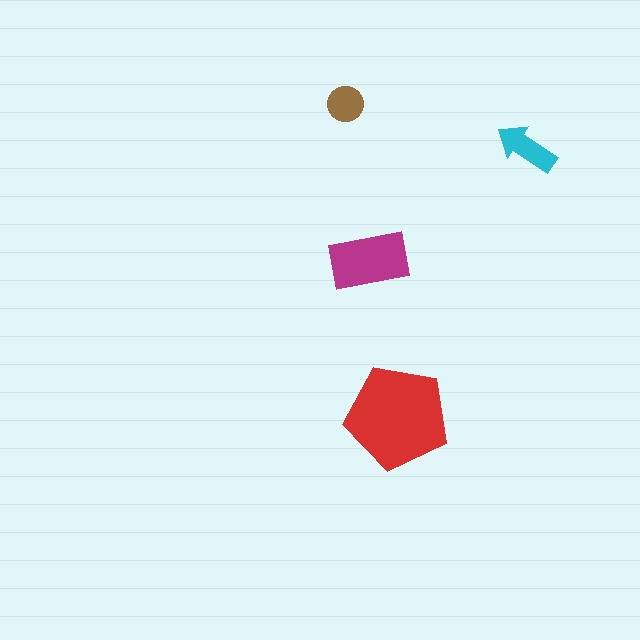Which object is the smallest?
The brown circle.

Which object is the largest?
The red pentagon.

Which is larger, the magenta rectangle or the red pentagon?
The red pentagon.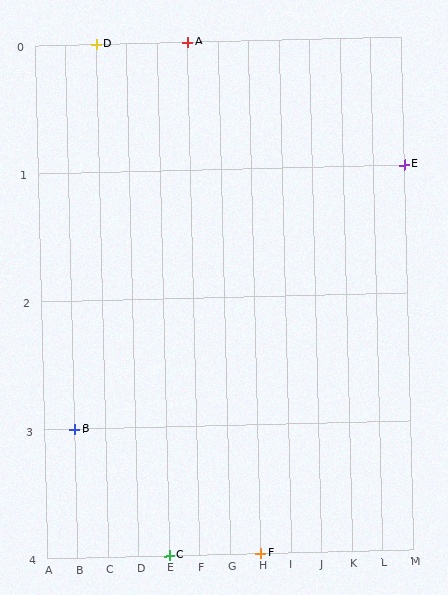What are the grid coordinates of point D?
Point D is at grid coordinates (C, 0).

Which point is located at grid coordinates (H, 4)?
Point F is at (H, 4).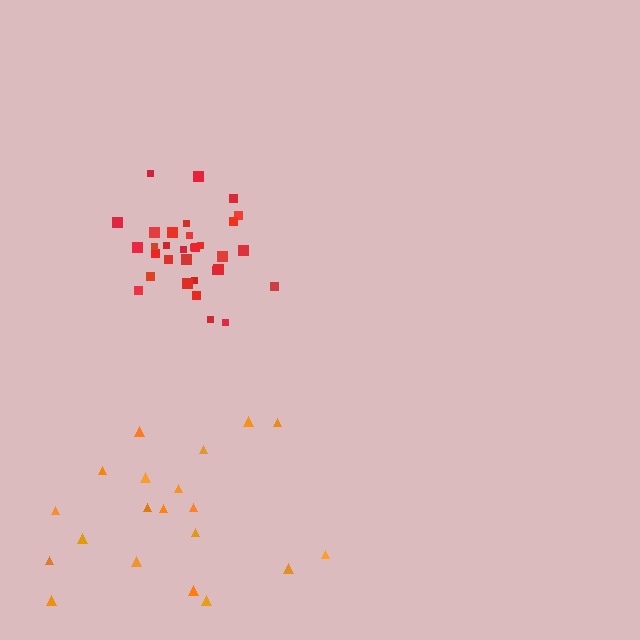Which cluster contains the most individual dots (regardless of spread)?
Red (32).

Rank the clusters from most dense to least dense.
red, orange.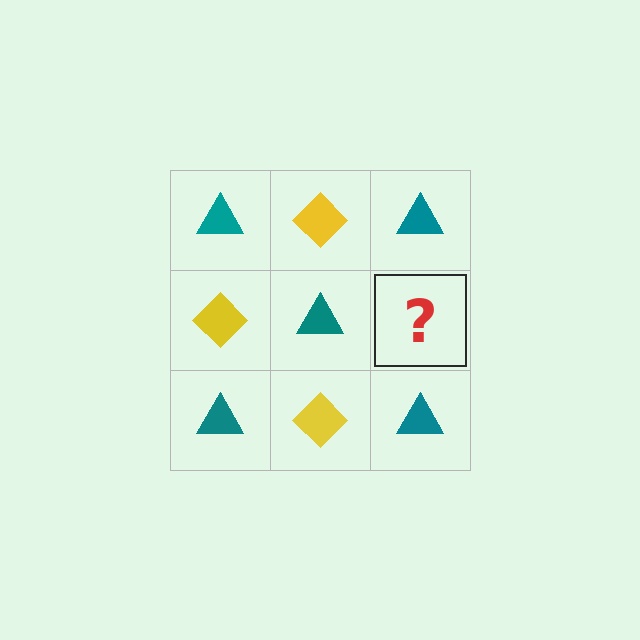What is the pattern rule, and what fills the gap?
The rule is that it alternates teal triangle and yellow diamond in a checkerboard pattern. The gap should be filled with a yellow diamond.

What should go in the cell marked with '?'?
The missing cell should contain a yellow diamond.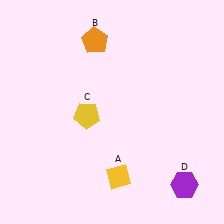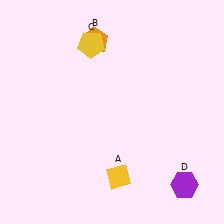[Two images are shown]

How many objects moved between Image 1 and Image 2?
1 object moved between the two images.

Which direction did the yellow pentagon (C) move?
The yellow pentagon (C) moved up.